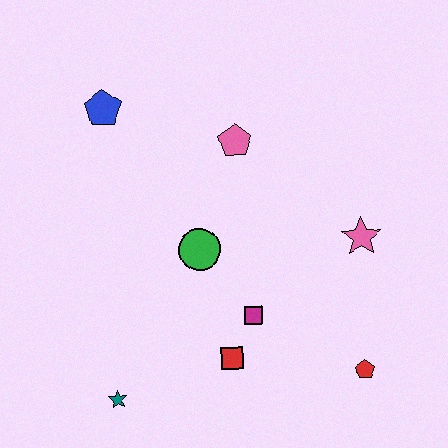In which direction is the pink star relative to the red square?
The pink star is to the right of the red square.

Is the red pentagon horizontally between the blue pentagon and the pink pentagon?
No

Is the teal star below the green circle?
Yes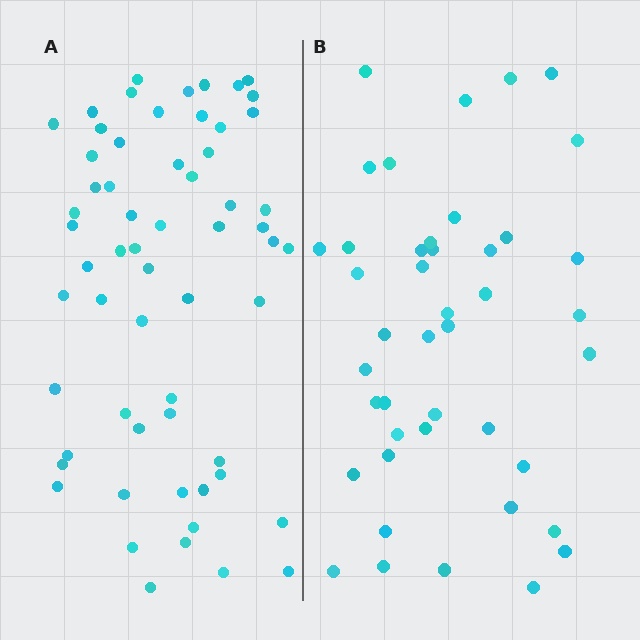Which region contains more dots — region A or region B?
Region A (the left region) has more dots.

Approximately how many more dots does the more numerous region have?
Region A has approximately 15 more dots than region B.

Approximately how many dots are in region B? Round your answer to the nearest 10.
About 40 dots. (The exact count is 43, which rounds to 40.)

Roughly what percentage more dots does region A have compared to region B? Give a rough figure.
About 40% more.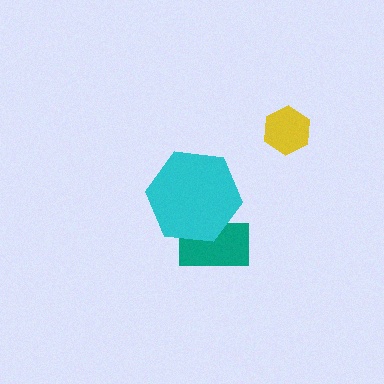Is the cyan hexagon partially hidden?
No, no other shape covers it.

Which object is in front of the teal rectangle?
The cyan hexagon is in front of the teal rectangle.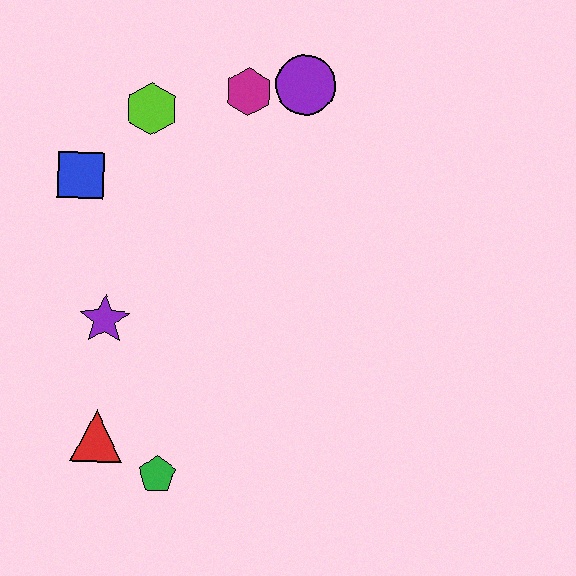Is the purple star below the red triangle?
No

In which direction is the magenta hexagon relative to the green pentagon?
The magenta hexagon is above the green pentagon.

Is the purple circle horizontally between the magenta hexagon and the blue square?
No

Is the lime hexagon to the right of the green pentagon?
No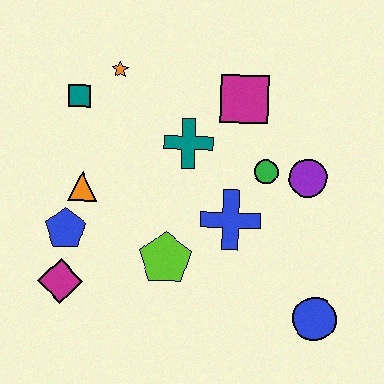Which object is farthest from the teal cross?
The blue circle is farthest from the teal cross.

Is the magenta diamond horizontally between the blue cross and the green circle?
No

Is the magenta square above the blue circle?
Yes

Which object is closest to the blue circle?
The blue cross is closest to the blue circle.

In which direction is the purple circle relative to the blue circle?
The purple circle is above the blue circle.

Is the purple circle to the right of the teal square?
Yes